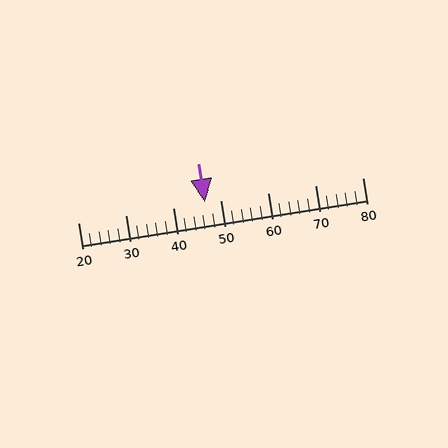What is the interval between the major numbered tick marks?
The major tick marks are spaced 10 units apart.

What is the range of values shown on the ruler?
The ruler shows values from 20 to 80.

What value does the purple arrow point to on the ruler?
The purple arrow points to approximately 47.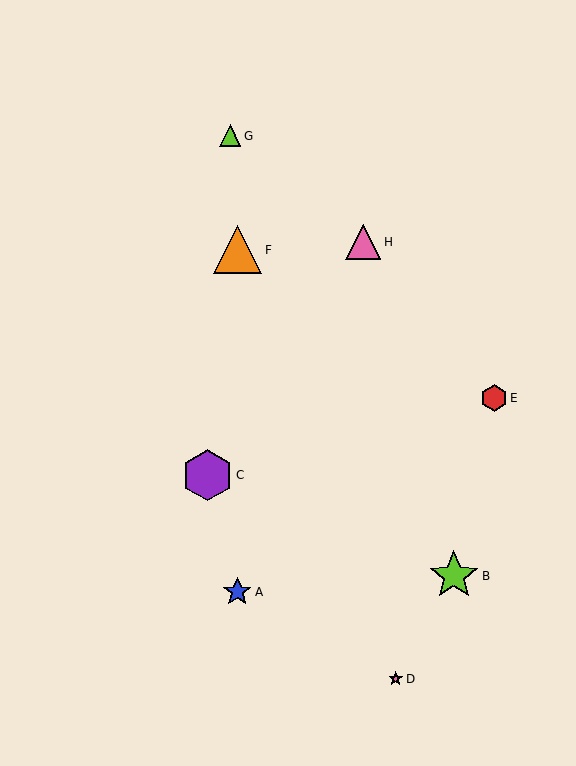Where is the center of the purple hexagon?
The center of the purple hexagon is at (208, 475).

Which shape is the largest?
The purple hexagon (labeled C) is the largest.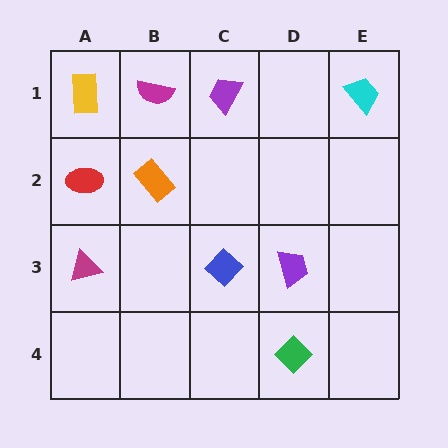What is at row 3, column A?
A magenta triangle.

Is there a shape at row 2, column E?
No, that cell is empty.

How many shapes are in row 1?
4 shapes.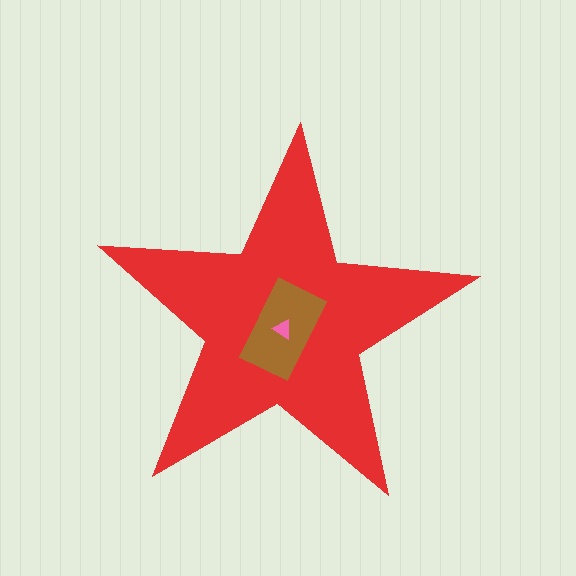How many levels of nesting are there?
3.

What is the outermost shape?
The red star.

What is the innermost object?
The pink triangle.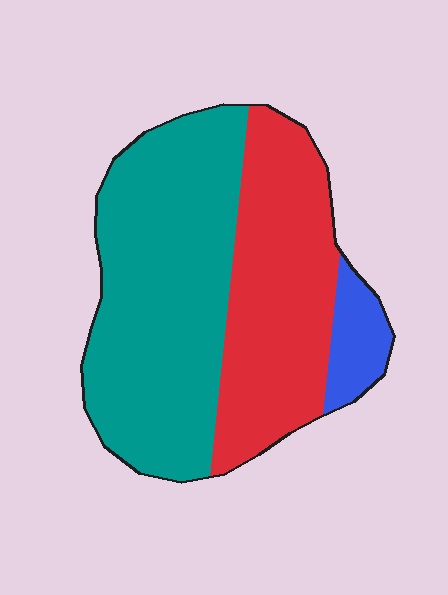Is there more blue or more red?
Red.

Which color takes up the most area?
Teal, at roughly 55%.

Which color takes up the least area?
Blue, at roughly 10%.